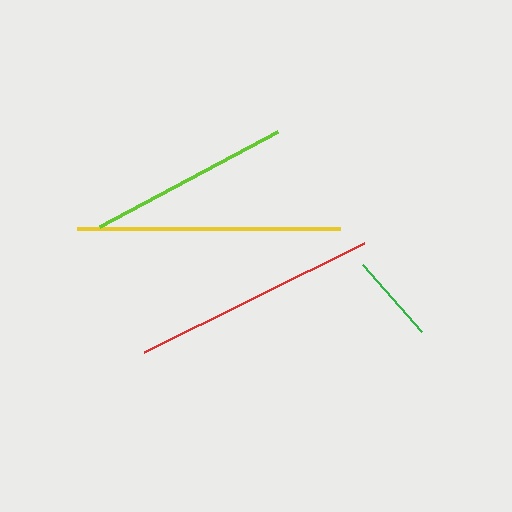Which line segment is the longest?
The yellow line is the longest at approximately 263 pixels.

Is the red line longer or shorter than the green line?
The red line is longer than the green line.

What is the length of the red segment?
The red segment is approximately 245 pixels long.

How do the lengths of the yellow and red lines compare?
The yellow and red lines are approximately the same length.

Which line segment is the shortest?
The green line is the shortest at approximately 89 pixels.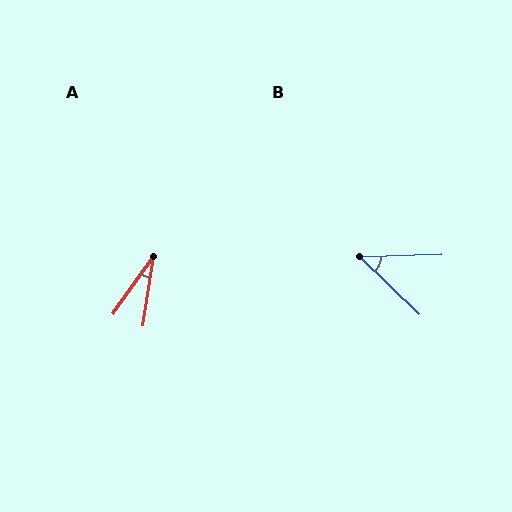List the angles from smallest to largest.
A (26°), B (46°).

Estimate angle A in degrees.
Approximately 26 degrees.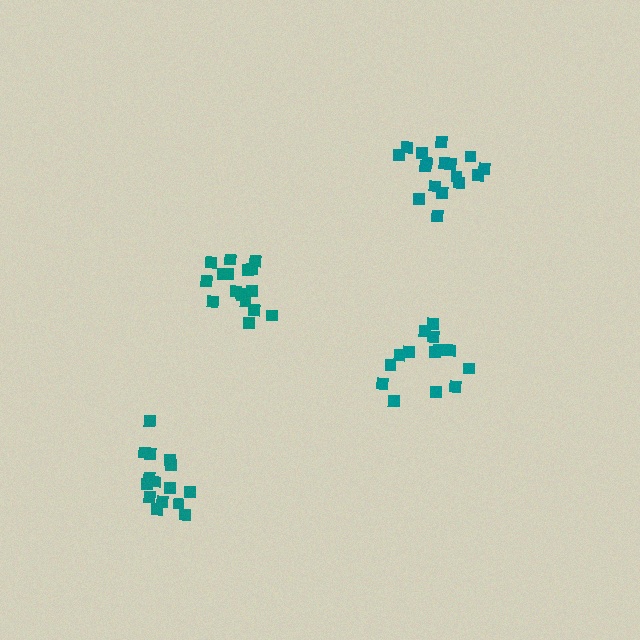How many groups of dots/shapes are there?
There are 4 groups.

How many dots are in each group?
Group 1: 14 dots, Group 2: 15 dots, Group 3: 17 dots, Group 4: 17 dots (63 total).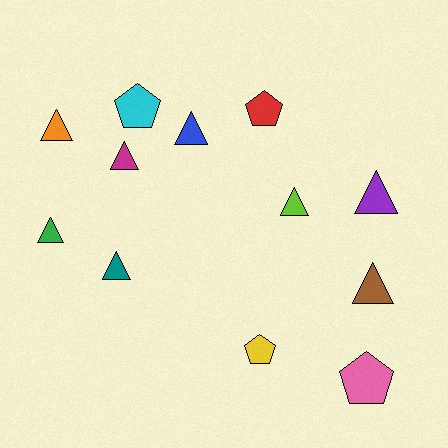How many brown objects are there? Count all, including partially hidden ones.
There is 1 brown object.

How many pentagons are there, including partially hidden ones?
There are 4 pentagons.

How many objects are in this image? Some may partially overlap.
There are 12 objects.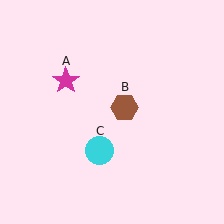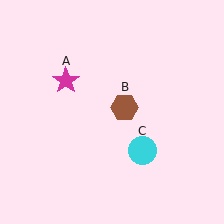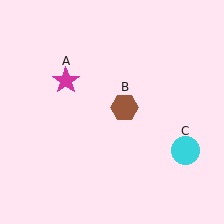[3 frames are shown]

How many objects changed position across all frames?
1 object changed position: cyan circle (object C).